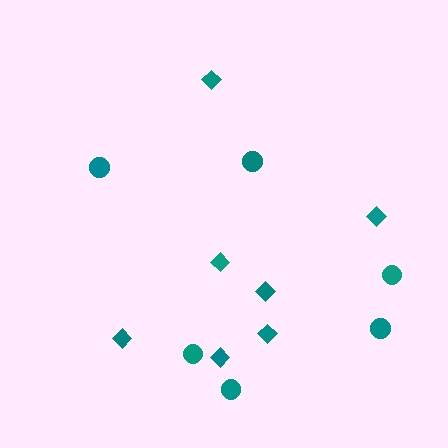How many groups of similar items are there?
There are 2 groups: one group of diamonds (7) and one group of circles (6).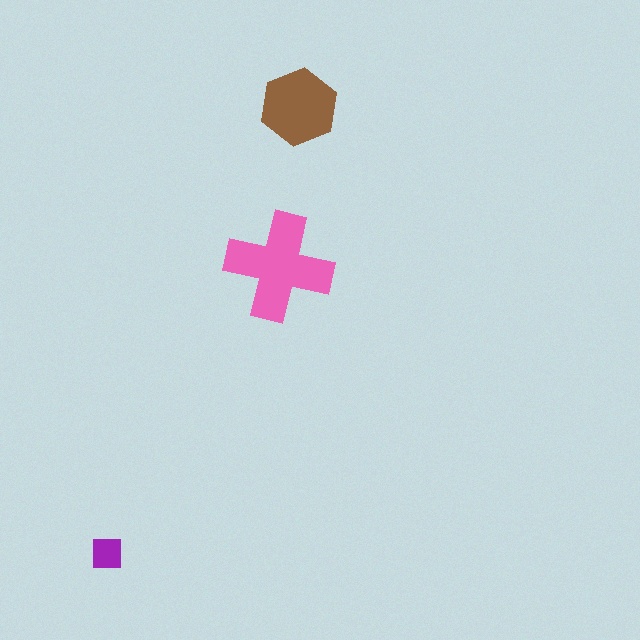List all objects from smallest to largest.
The purple square, the brown hexagon, the pink cross.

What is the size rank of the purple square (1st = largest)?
3rd.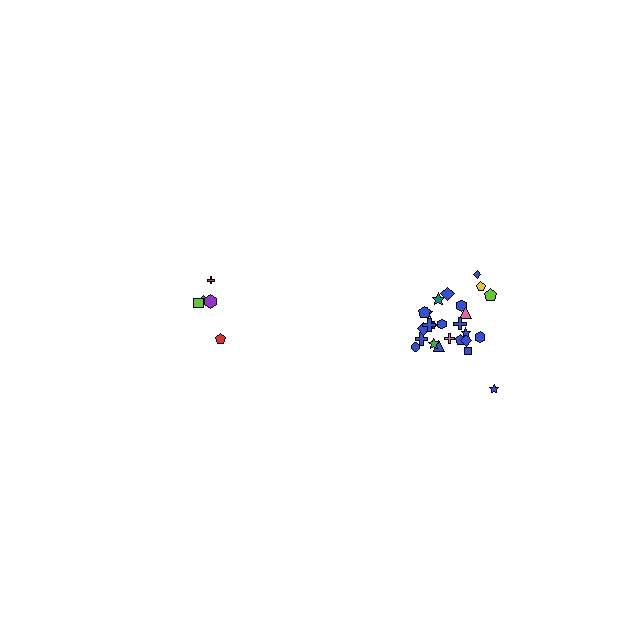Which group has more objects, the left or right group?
The right group.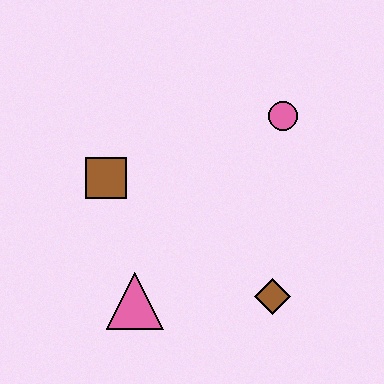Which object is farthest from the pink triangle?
The pink circle is farthest from the pink triangle.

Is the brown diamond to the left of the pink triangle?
No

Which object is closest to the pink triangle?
The brown square is closest to the pink triangle.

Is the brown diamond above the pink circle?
No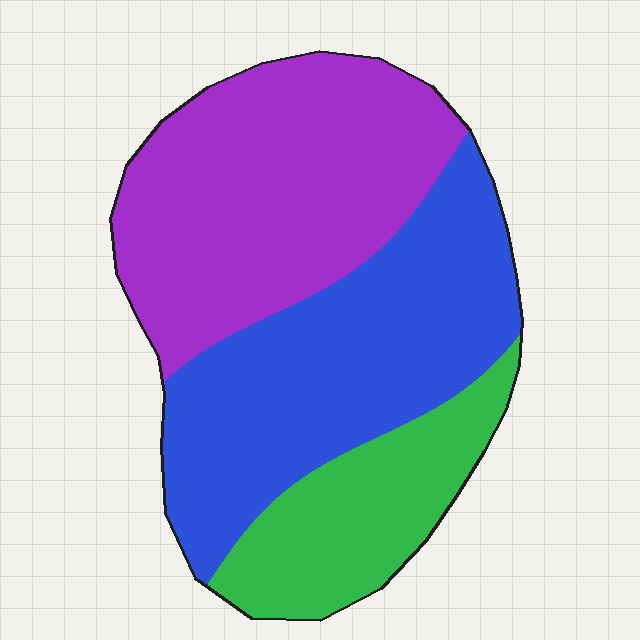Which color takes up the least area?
Green, at roughly 20%.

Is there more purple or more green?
Purple.